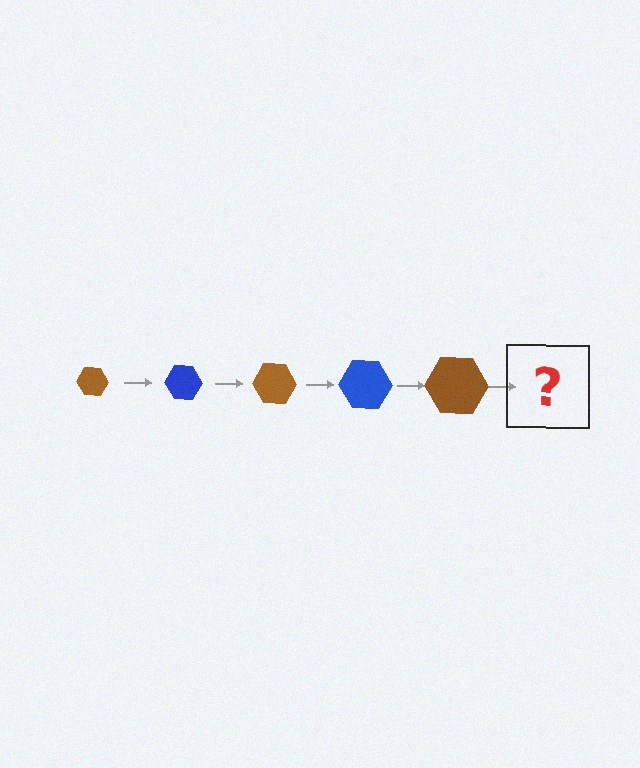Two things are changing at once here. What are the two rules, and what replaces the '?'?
The two rules are that the hexagon grows larger each step and the color cycles through brown and blue. The '?' should be a blue hexagon, larger than the previous one.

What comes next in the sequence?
The next element should be a blue hexagon, larger than the previous one.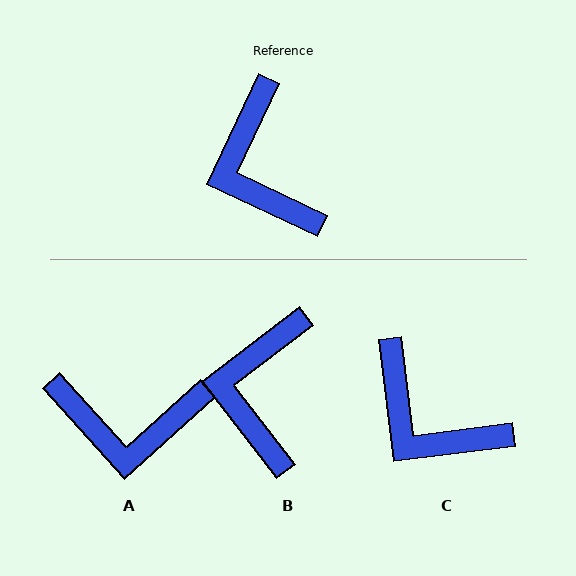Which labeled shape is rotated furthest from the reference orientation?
A, about 67 degrees away.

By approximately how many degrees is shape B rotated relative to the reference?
Approximately 27 degrees clockwise.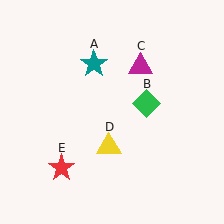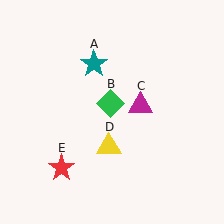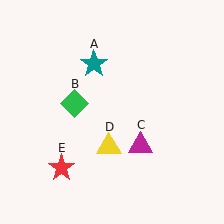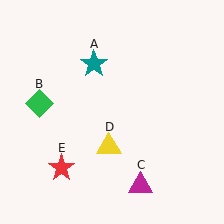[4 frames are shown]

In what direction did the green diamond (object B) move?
The green diamond (object B) moved left.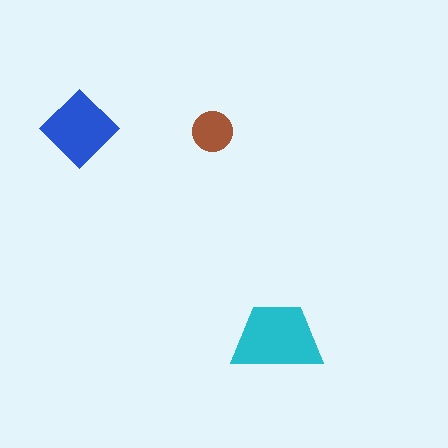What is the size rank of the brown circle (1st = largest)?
3rd.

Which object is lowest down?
The cyan trapezoid is bottommost.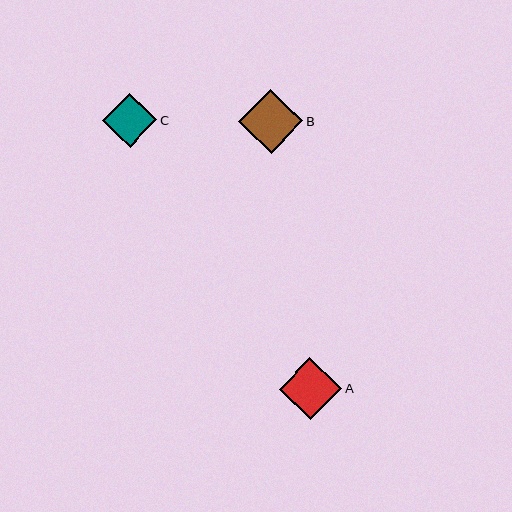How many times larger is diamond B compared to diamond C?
Diamond B is approximately 1.2 times the size of diamond C.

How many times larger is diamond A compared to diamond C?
Diamond A is approximately 1.1 times the size of diamond C.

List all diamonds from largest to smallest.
From largest to smallest: B, A, C.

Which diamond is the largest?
Diamond B is the largest with a size of approximately 64 pixels.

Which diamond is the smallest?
Diamond C is the smallest with a size of approximately 54 pixels.